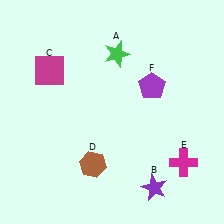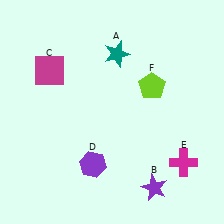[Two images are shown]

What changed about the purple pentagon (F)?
In Image 1, F is purple. In Image 2, it changed to lime.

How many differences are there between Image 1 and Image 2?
There are 3 differences between the two images.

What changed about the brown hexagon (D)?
In Image 1, D is brown. In Image 2, it changed to purple.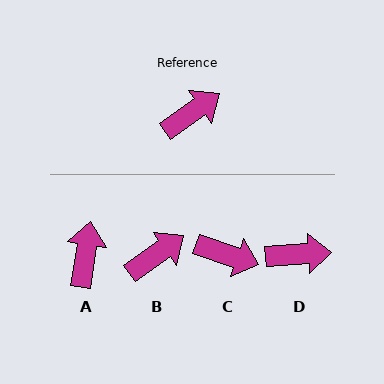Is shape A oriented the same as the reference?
No, it is off by about 47 degrees.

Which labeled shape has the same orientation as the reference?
B.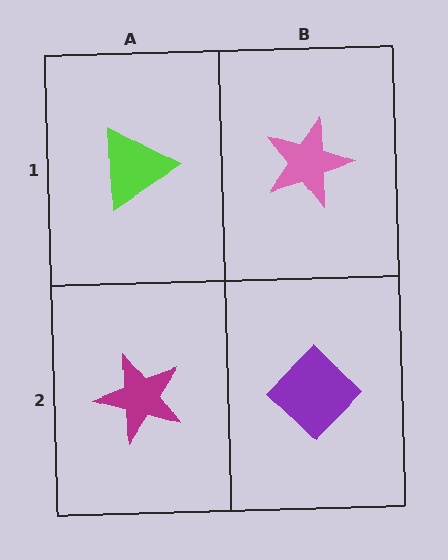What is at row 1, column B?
A pink star.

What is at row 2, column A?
A magenta star.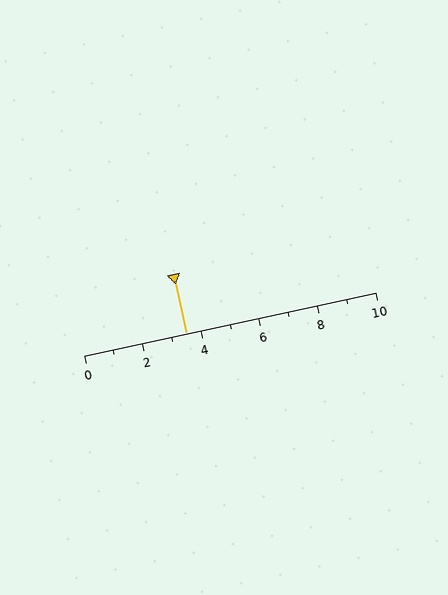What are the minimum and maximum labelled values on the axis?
The axis runs from 0 to 10.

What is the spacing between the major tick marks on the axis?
The major ticks are spaced 2 apart.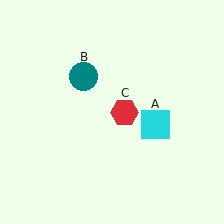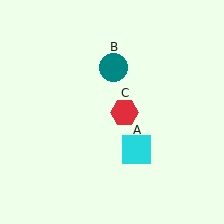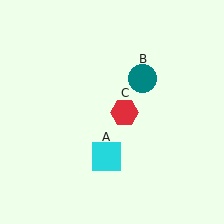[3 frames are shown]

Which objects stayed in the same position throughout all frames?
Red hexagon (object C) remained stationary.